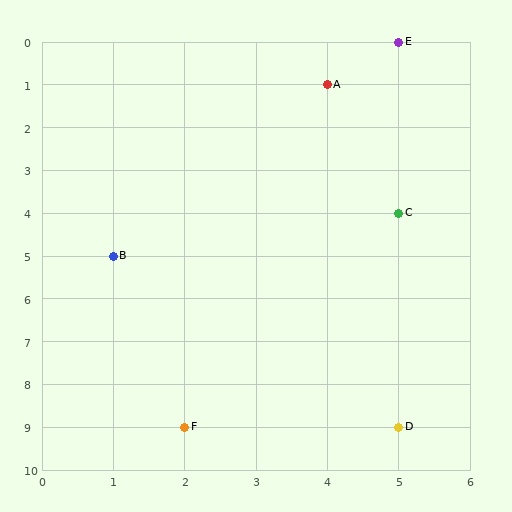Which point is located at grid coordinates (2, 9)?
Point F is at (2, 9).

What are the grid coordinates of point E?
Point E is at grid coordinates (5, 0).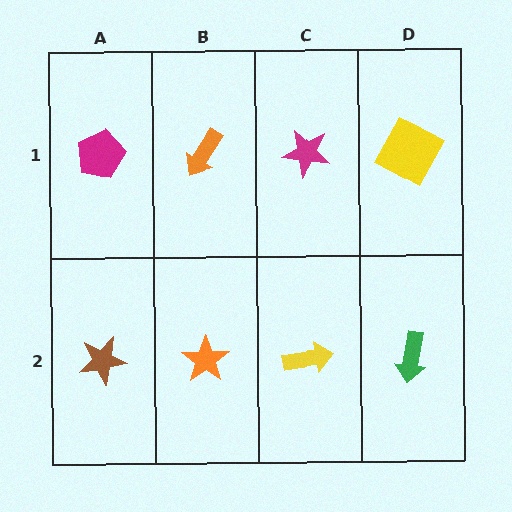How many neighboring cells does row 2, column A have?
2.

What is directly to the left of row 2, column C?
An orange star.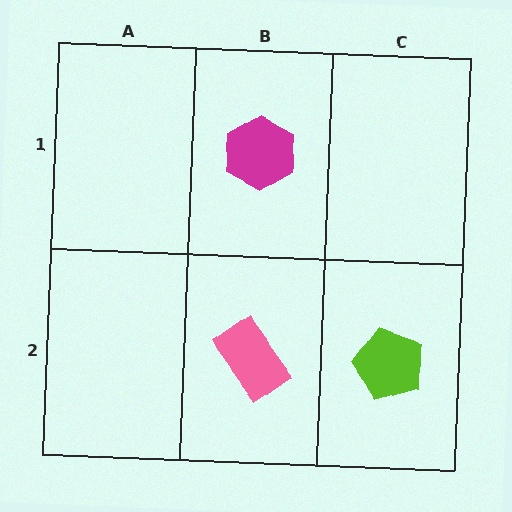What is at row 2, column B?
A pink rectangle.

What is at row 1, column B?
A magenta hexagon.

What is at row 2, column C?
A lime pentagon.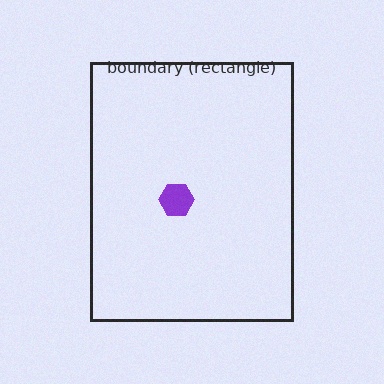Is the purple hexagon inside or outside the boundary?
Inside.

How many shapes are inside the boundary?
1 inside, 0 outside.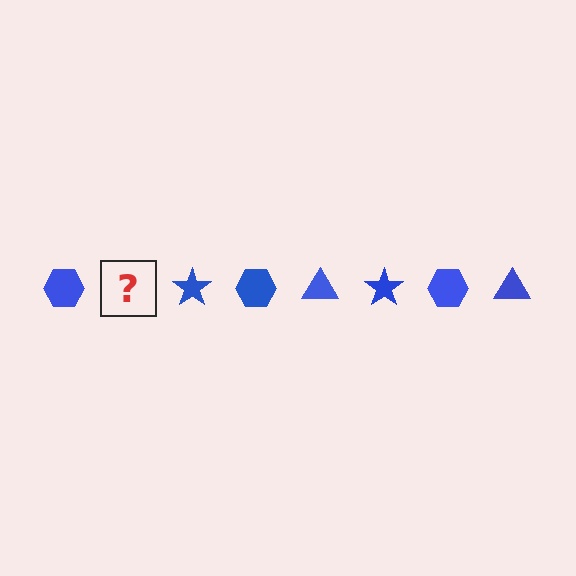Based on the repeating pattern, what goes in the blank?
The blank should be a blue triangle.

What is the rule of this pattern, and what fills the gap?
The rule is that the pattern cycles through hexagon, triangle, star shapes in blue. The gap should be filled with a blue triangle.